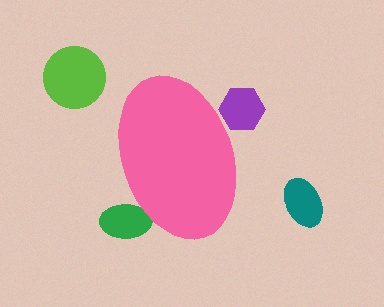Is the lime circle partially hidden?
No, the lime circle is fully visible.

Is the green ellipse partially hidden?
Yes, the green ellipse is partially hidden behind the pink ellipse.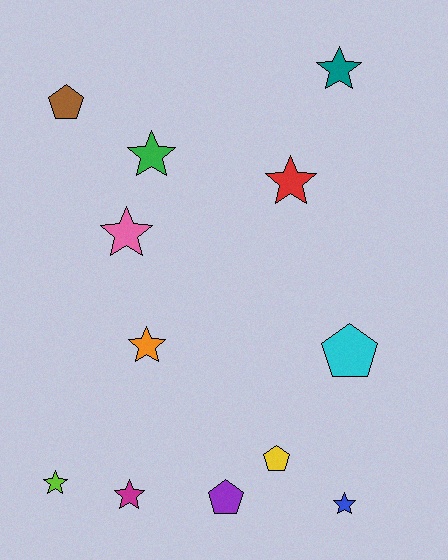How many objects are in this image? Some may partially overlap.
There are 12 objects.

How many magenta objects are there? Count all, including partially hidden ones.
There is 1 magenta object.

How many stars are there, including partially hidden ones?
There are 8 stars.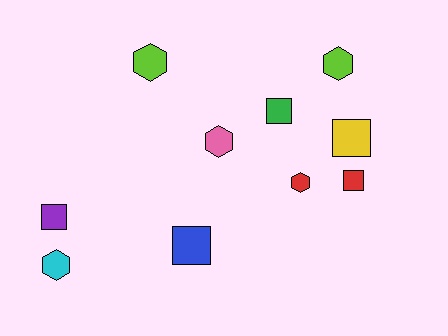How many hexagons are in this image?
There are 5 hexagons.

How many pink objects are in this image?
There is 1 pink object.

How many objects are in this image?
There are 10 objects.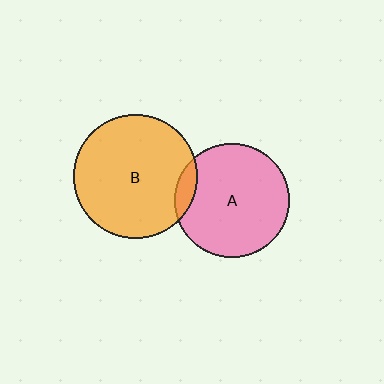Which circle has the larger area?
Circle B (orange).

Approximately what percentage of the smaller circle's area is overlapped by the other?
Approximately 10%.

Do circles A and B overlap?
Yes.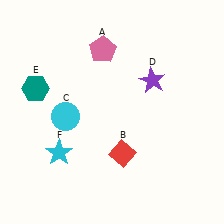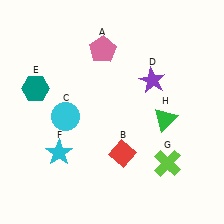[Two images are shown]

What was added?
A lime cross (G), a green triangle (H) were added in Image 2.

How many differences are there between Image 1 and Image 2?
There are 2 differences between the two images.